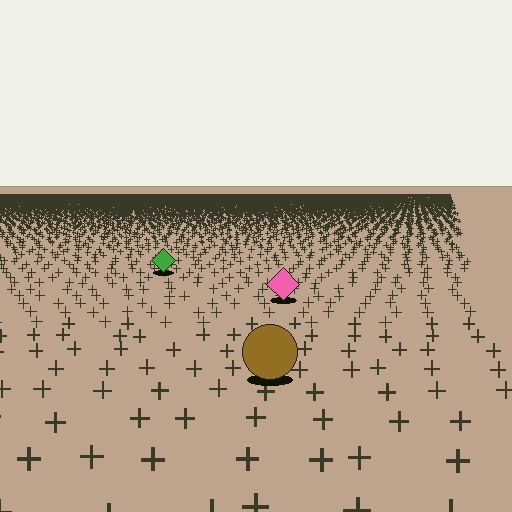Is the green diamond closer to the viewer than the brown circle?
No. The brown circle is closer — you can tell from the texture gradient: the ground texture is coarser near it.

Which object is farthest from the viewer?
The green diamond is farthest from the viewer. It appears smaller and the ground texture around it is denser.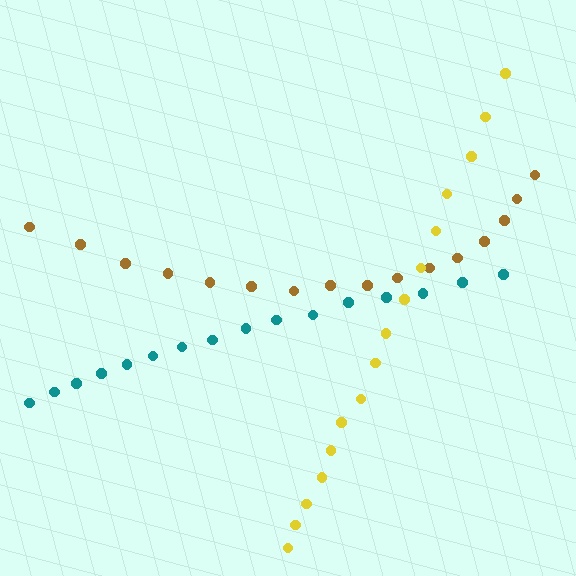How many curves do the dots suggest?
There are 3 distinct paths.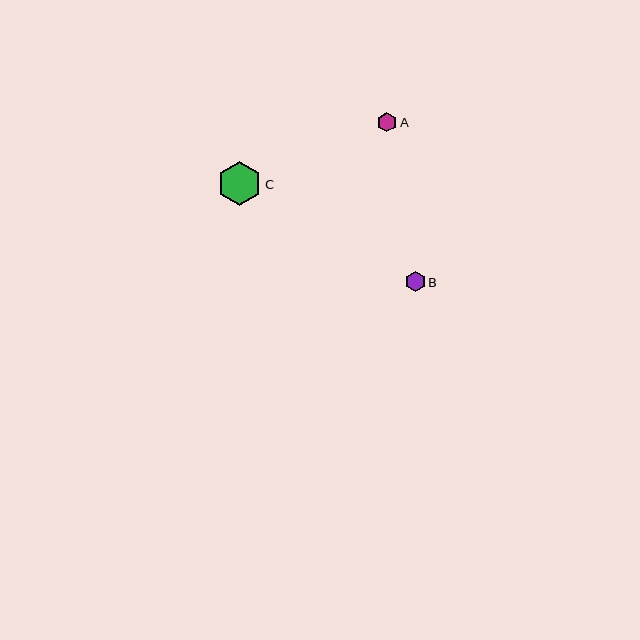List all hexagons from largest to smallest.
From largest to smallest: C, B, A.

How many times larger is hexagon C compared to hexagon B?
Hexagon C is approximately 2.2 times the size of hexagon B.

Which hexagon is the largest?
Hexagon C is the largest with a size of approximately 44 pixels.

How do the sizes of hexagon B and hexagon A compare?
Hexagon B and hexagon A are approximately the same size.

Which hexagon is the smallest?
Hexagon A is the smallest with a size of approximately 20 pixels.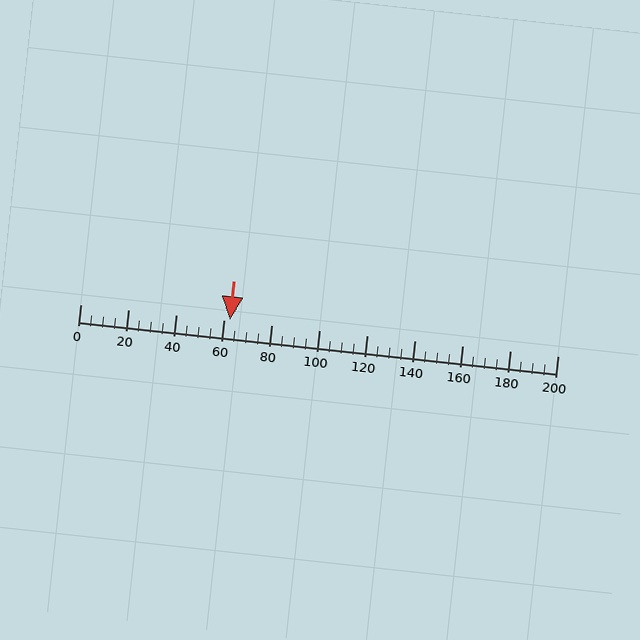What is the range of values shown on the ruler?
The ruler shows values from 0 to 200.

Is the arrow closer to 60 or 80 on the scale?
The arrow is closer to 60.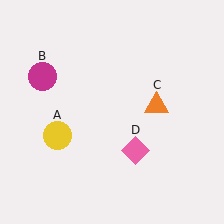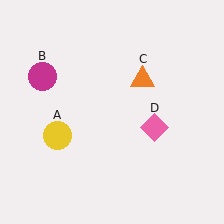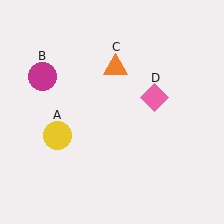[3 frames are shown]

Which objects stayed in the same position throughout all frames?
Yellow circle (object A) and magenta circle (object B) remained stationary.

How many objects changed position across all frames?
2 objects changed position: orange triangle (object C), pink diamond (object D).